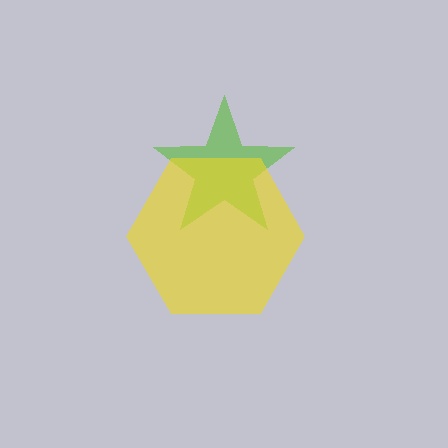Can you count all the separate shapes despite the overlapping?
Yes, there are 2 separate shapes.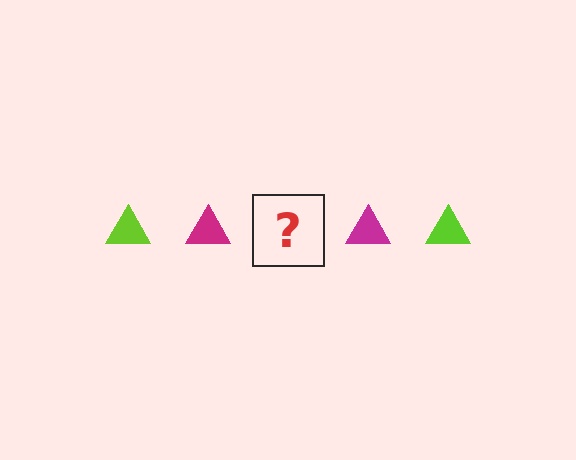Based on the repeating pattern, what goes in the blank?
The blank should be a lime triangle.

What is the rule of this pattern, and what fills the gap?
The rule is that the pattern cycles through lime, magenta triangles. The gap should be filled with a lime triangle.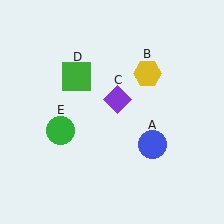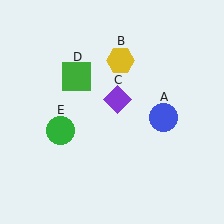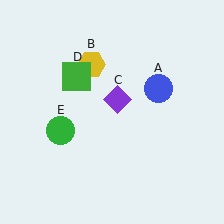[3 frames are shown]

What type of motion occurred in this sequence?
The blue circle (object A), yellow hexagon (object B) rotated counterclockwise around the center of the scene.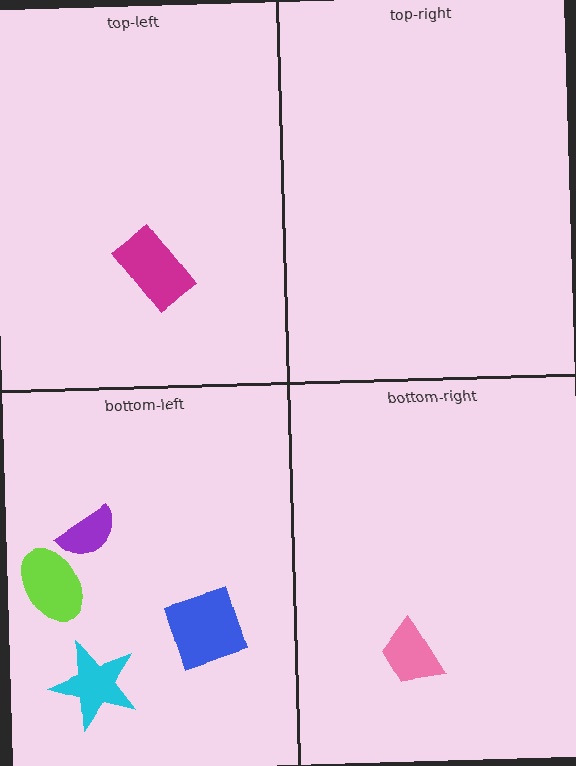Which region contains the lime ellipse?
The bottom-left region.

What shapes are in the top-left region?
The magenta rectangle.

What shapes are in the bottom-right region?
The pink trapezoid.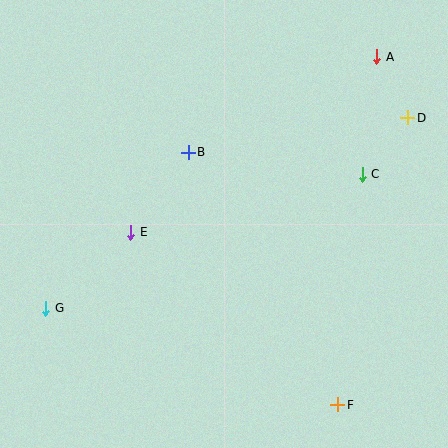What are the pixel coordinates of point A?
Point A is at (377, 57).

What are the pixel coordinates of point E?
Point E is at (131, 232).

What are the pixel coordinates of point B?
Point B is at (188, 152).